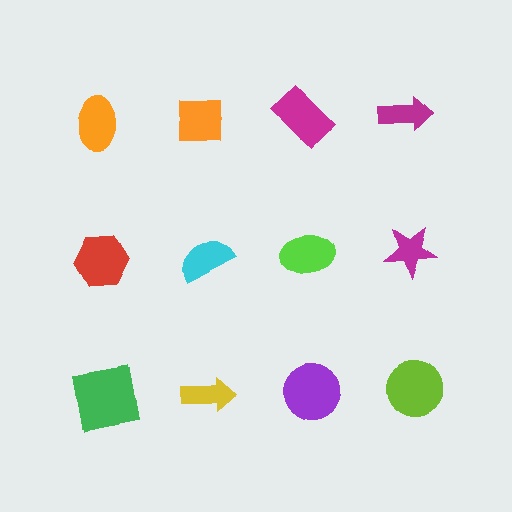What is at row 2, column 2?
A cyan semicircle.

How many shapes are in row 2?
4 shapes.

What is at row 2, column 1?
A red hexagon.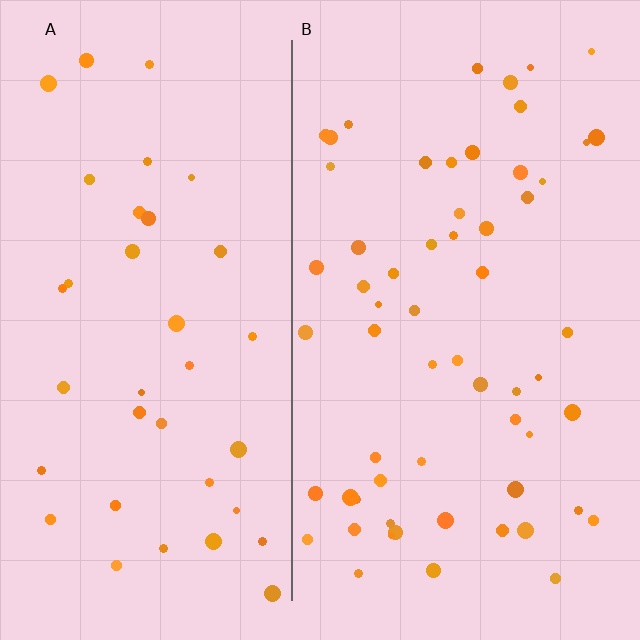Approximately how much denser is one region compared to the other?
Approximately 1.6× — region B over region A.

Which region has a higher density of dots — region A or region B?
B (the right).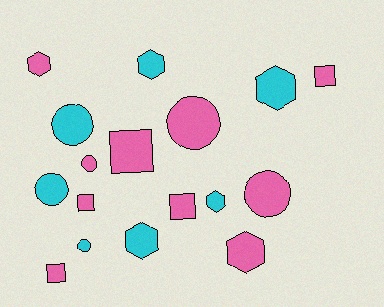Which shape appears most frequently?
Circle, with 6 objects.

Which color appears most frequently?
Pink, with 10 objects.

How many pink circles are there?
There are 3 pink circles.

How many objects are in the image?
There are 17 objects.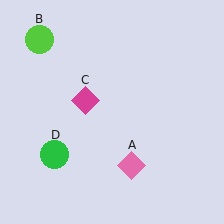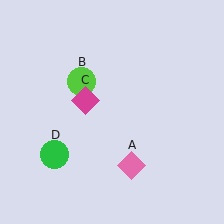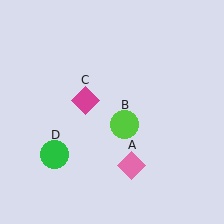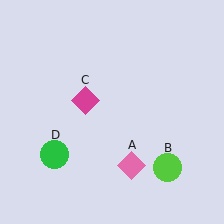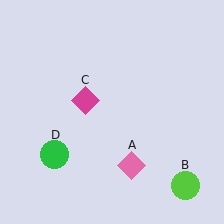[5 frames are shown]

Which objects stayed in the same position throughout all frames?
Pink diamond (object A) and magenta diamond (object C) and green circle (object D) remained stationary.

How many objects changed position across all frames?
1 object changed position: lime circle (object B).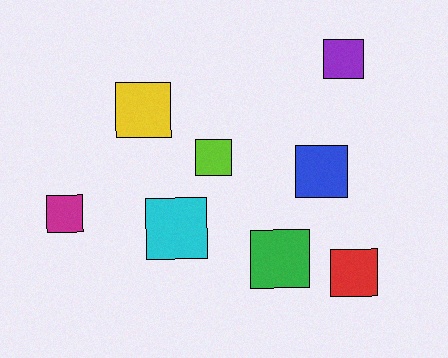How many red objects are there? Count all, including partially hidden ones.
There is 1 red object.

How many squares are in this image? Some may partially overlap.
There are 8 squares.